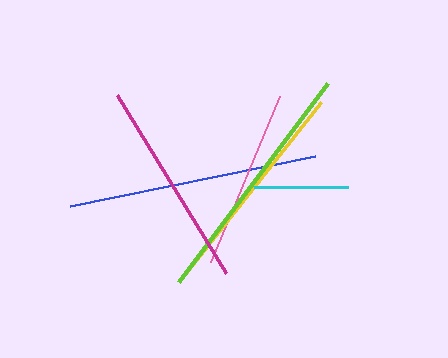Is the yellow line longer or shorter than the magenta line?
The yellow line is longer than the magenta line.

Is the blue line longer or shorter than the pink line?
The blue line is longer than the pink line.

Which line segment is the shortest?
The cyan line is the shortest at approximately 94 pixels.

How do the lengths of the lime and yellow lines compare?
The lime and yellow lines are approximately the same length.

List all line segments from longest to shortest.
From longest to shortest: blue, lime, yellow, magenta, pink, cyan.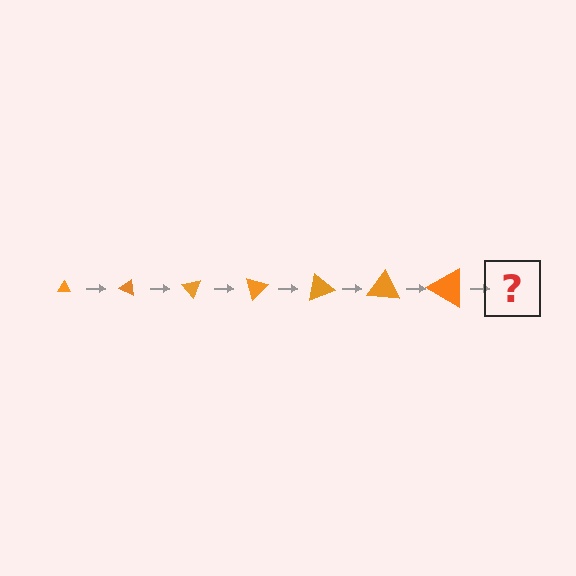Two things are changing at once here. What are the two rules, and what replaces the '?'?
The two rules are that the triangle grows larger each step and it rotates 25 degrees each step. The '?' should be a triangle, larger than the previous one and rotated 175 degrees from the start.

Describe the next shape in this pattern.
It should be a triangle, larger than the previous one and rotated 175 degrees from the start.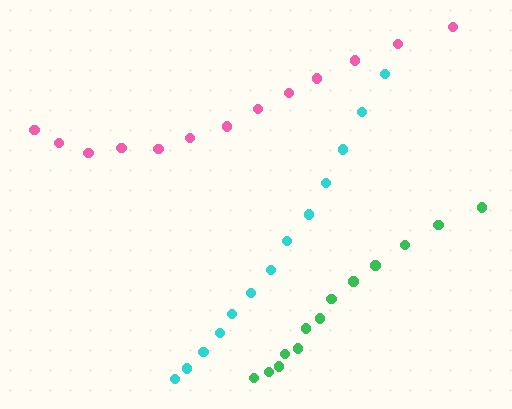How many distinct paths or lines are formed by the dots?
There are 3 distinct paths.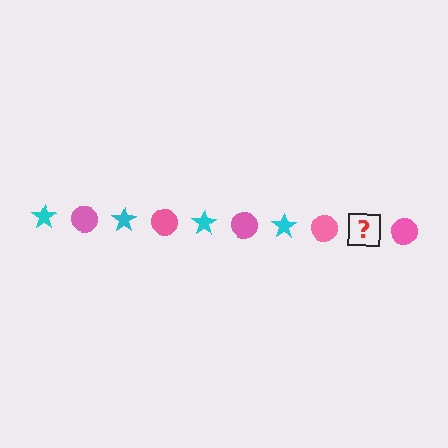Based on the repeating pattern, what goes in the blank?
The blank should be a cyan star.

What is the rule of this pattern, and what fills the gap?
The rule is that the pattern alternates between cyan star and pink circle. The gap should be filled with a cyan star.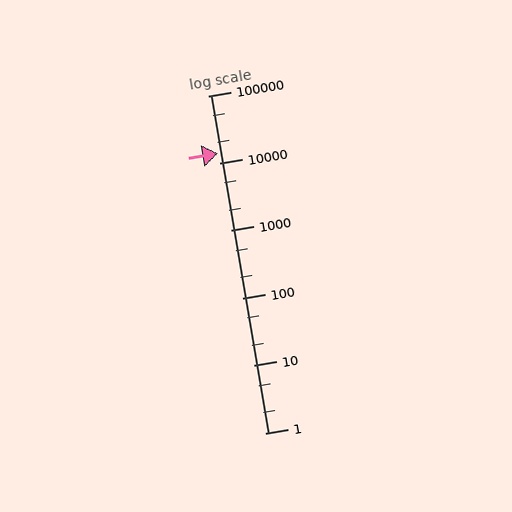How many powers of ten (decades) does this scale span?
The scale spans 5 decades, from 1 to 100000.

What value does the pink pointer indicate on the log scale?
The pointer indicates approximately 14000.